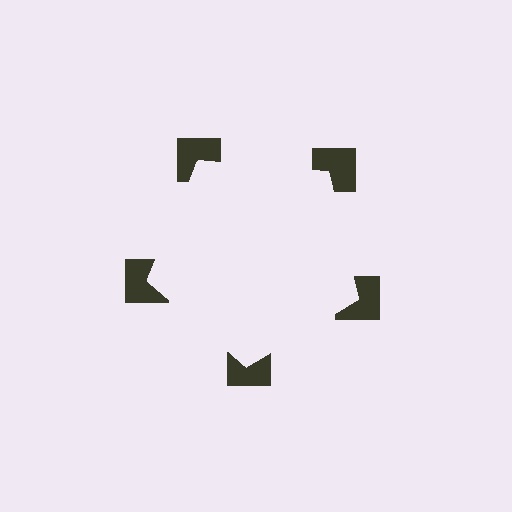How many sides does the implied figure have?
5 sides.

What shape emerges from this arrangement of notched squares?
An illusory pentagon — its edges are inferred from the aligned wedge cuts in the notched squares, not physically drawn.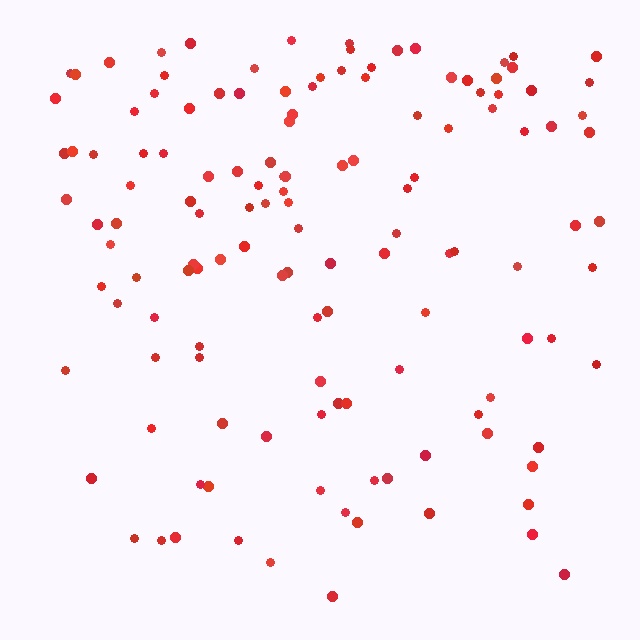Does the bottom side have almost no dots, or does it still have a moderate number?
Still a moderate number, just noticeably fewer than the top.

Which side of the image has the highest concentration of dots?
The top.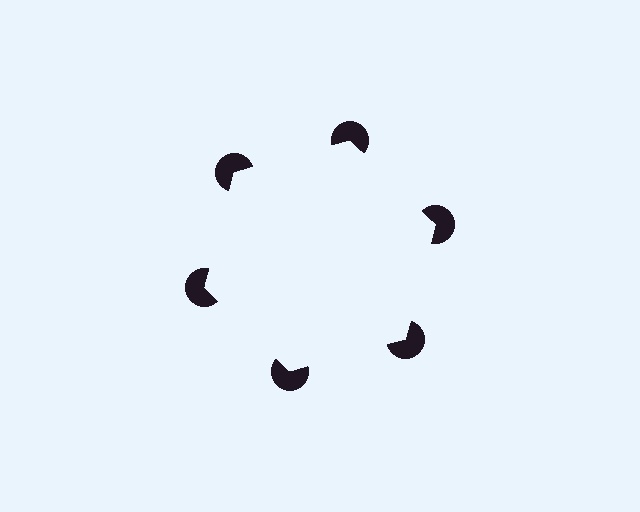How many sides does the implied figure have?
6 sides.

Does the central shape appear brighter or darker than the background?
It typically appears slightly brighter than the background, even though no actual brightness change is drawn.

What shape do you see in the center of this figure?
An illusory hexagon — its edges are inferred from the aligned wedge cuts in the pac-man discs, not physically drawn.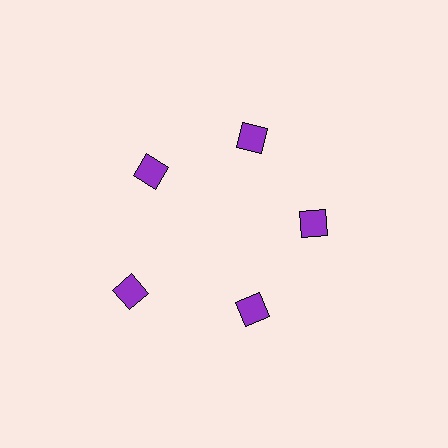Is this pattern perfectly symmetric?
No. The 5 purple squares are arranged in a ring, but one element near the 8 o'clock position is pushed outward from the center, breaking the 5-fold rotational symmetry.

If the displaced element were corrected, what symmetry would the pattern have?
It would have 5-fold rotational symmetry — the pattern would map onto itself every 72 degrees.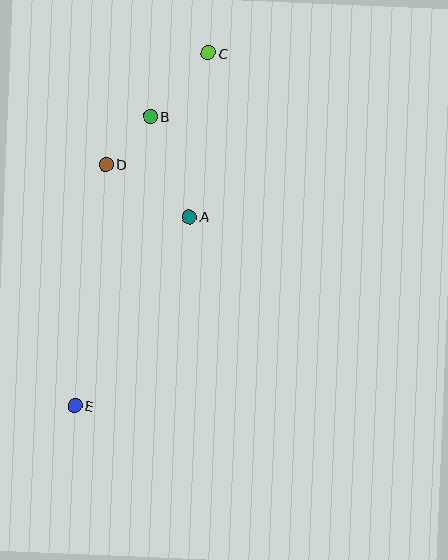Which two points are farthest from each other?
Points C and E are farthest from each other.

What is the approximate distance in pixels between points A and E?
The distance between A and E is approximately 221 pixels.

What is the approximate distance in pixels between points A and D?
The distance between A and D is approximately 99 pixels.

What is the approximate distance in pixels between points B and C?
The distance between B and C is approximately 86 pixels.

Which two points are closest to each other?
Points B and D are closest to each other.